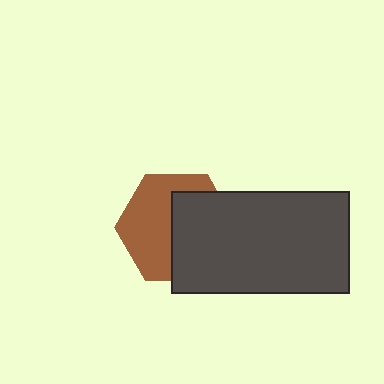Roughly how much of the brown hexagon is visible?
About half of it is visible (roughly 52%).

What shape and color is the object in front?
The object in front is a dark gray rectangle.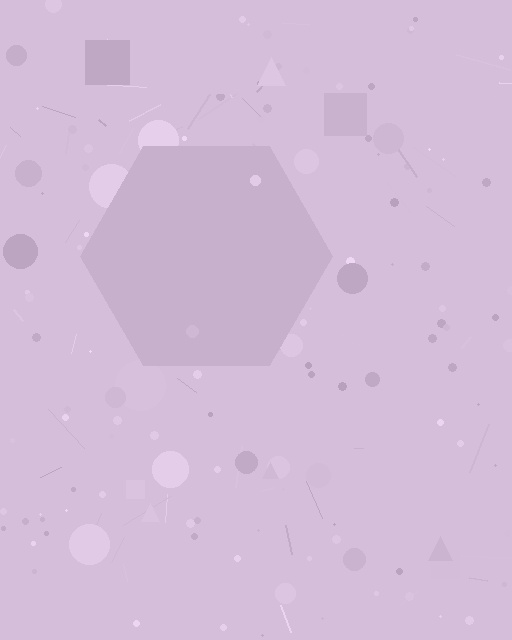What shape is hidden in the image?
A hexagon is hidden in the image.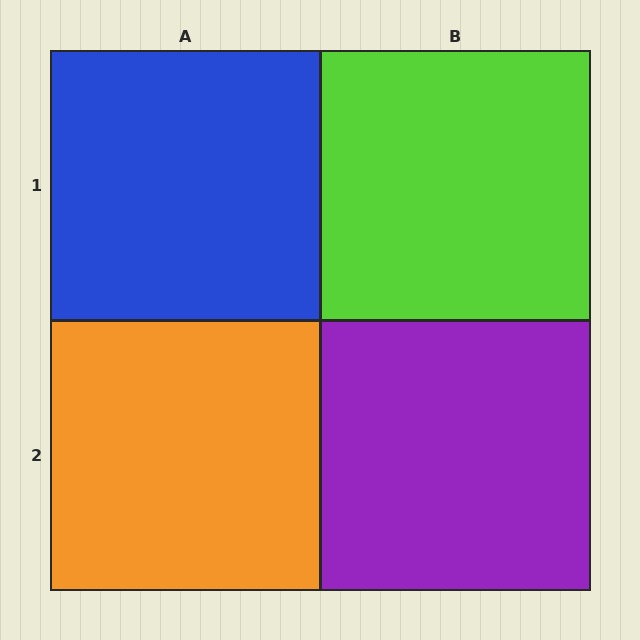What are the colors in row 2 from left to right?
Orange, purple.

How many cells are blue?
1 cell is blue.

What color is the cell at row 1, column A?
Blue.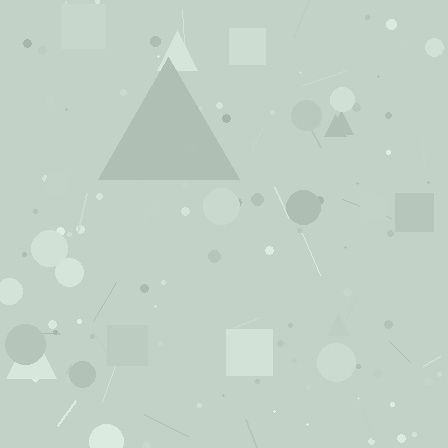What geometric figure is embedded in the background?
A triangle is embedded in the background.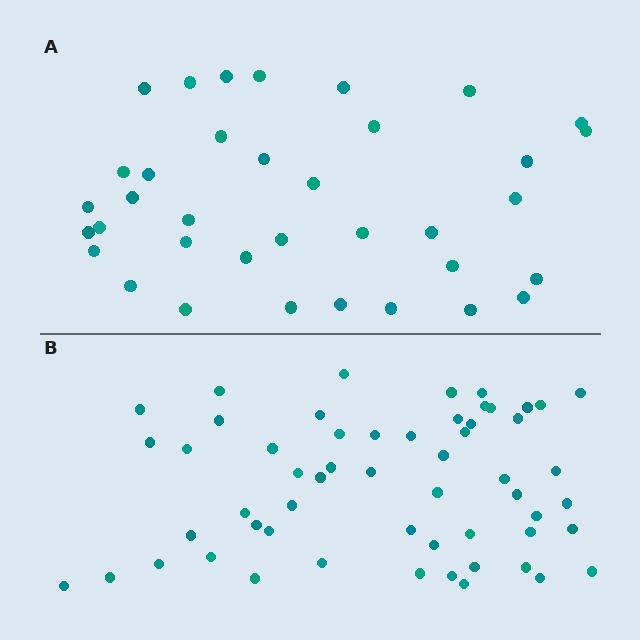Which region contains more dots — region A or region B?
Region B (the bottom region) has more dots.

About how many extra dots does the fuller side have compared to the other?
Region B has approximately 20 more dots than region A.